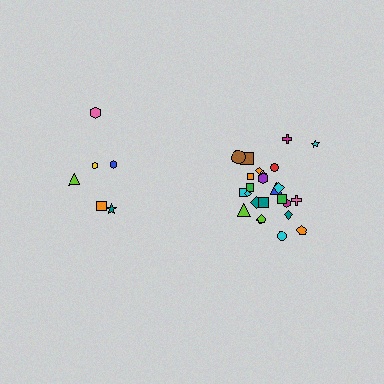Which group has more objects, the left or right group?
The right group.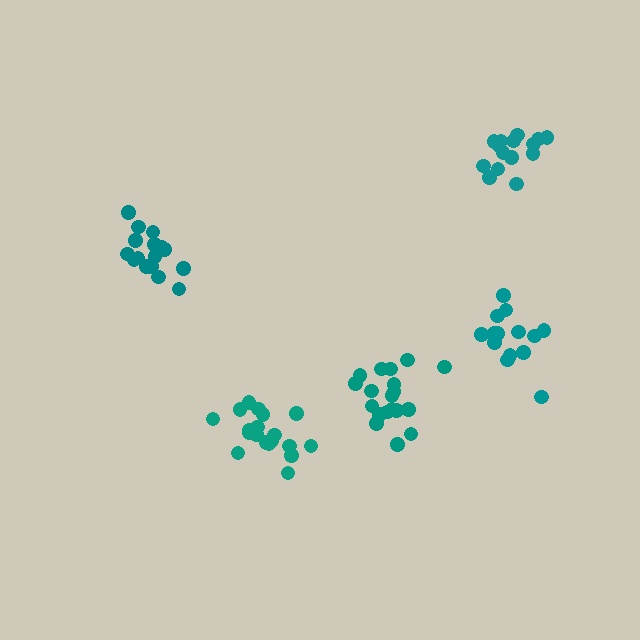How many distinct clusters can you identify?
There are 5 distinct clusters.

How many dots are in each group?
Group 1: 14 dots, Group 2: 15 dots, Group 3: 19 dots, Group 4: 16 dots, Group 5: 19 dots (83 total).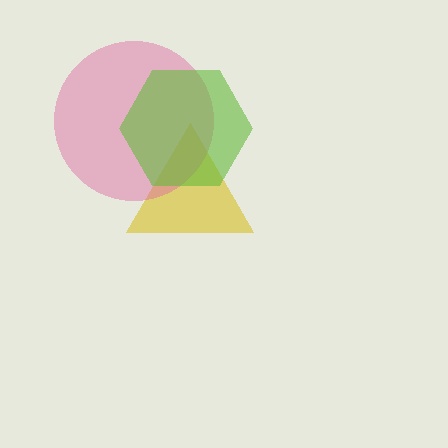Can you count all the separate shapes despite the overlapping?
Yes, there are 3 separate shapes.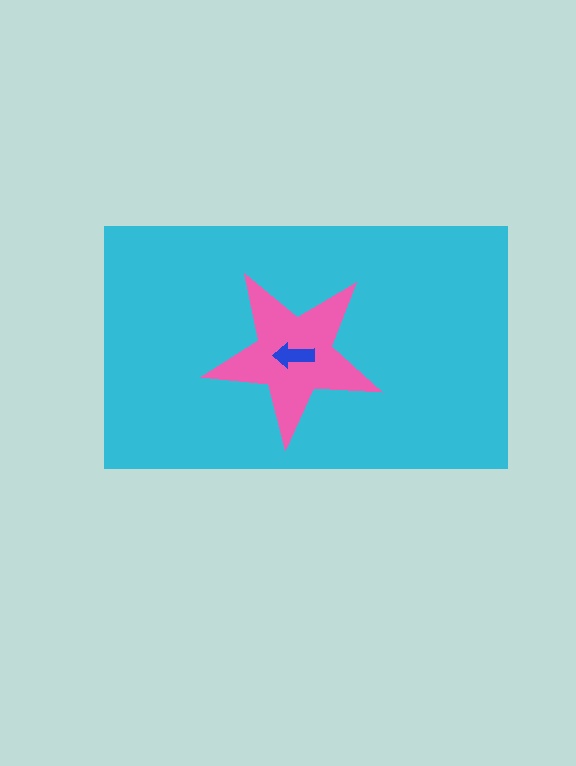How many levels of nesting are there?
3.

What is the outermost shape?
The cyan rectangle.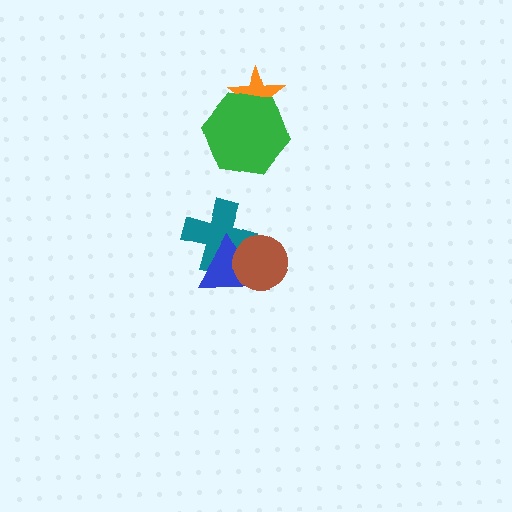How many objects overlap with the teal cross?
2 objects overlap with the teal cross.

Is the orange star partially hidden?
Yes, it is partially covered by another shape.